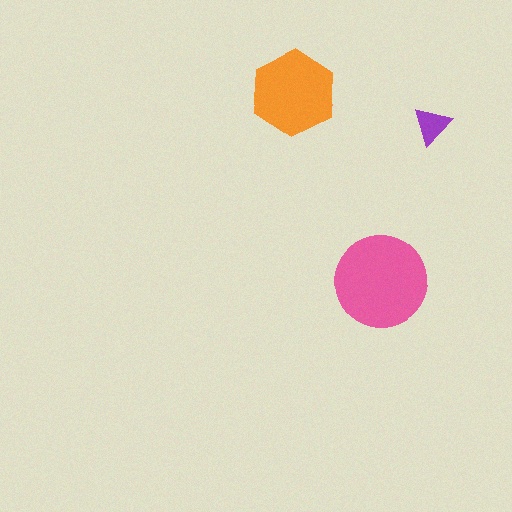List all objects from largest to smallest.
The pink circle, the orange hexagon, the purple triangle.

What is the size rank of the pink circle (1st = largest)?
1st.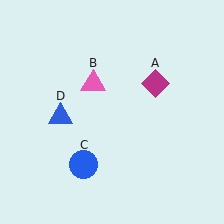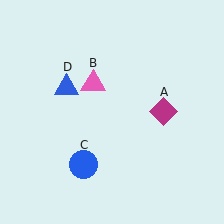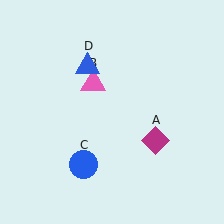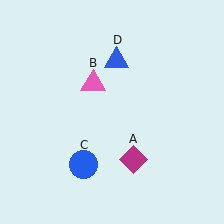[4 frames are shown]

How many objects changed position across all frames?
2 objects changed position: magenta diamond (object A), blue triangle (object D).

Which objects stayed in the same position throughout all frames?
Pink triangle (object B) and blue circle (object C) remained stationary.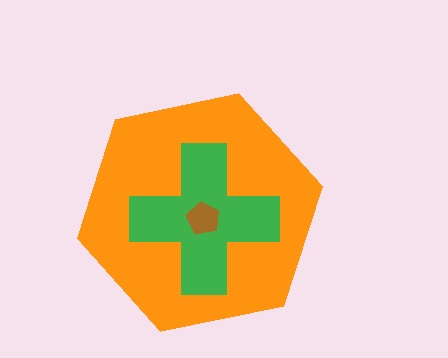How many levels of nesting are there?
3.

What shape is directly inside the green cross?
The brown pentagon.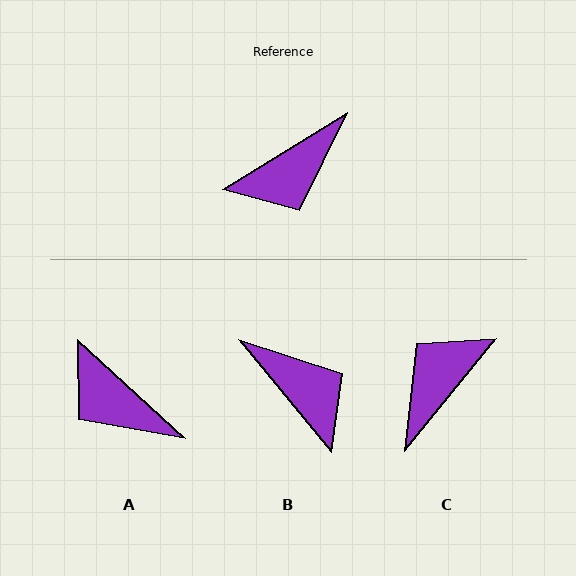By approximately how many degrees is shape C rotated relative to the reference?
Approximately 161 degrees clockwise.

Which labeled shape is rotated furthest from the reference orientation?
C, about 161 degrees away.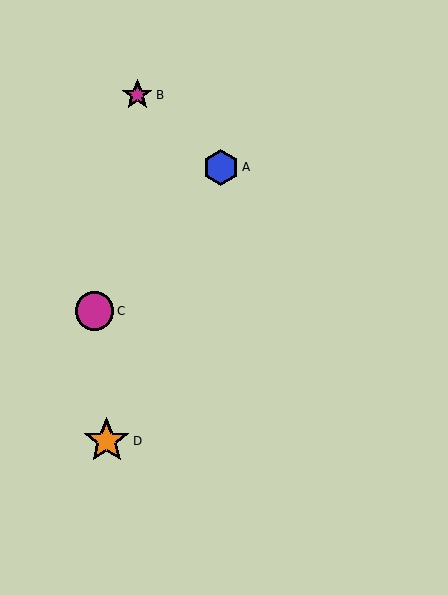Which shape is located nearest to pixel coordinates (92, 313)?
The magenta circle (labeled C) at (94, 311) is nearest to that location.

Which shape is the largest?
The orange star (labeled D) is the largest.